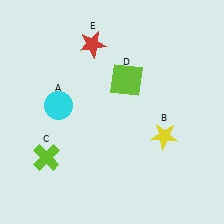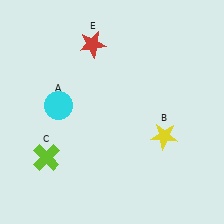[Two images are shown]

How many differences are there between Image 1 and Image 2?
There is 1 difference between the two images.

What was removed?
The lime square (D) was removed in Image 2.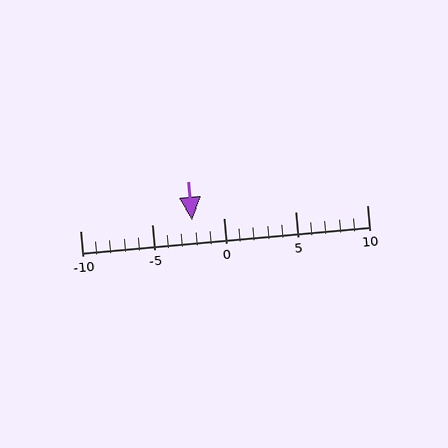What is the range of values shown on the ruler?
The ruler shows values from -10 to 10.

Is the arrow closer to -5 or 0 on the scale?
The arrow is closer to 0.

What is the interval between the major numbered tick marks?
The major tick marks are spaced 5 units apart.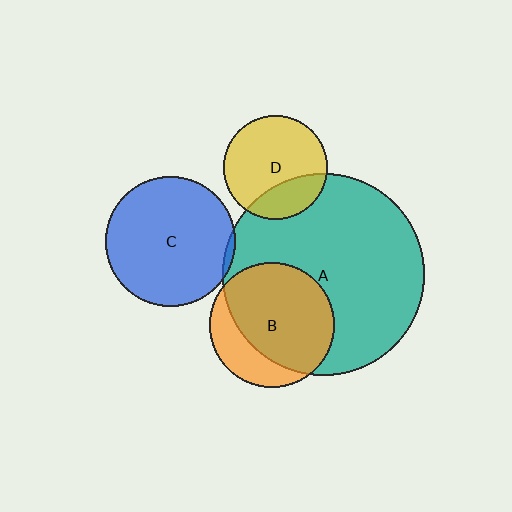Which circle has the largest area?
Circle A (teal).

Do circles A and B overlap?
Yes.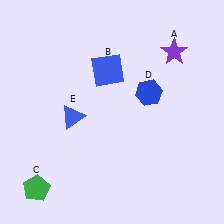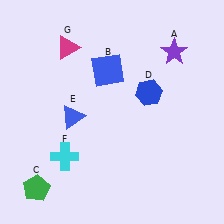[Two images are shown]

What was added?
A cyan cross (F), a magenta triangle (G) were added in Image 2.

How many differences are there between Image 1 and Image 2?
There are 2 differences between the two images.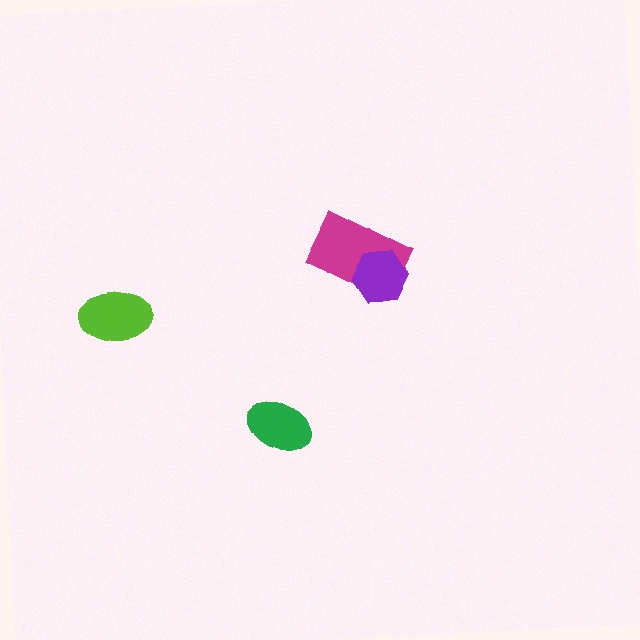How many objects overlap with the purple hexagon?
1 object overlaps with the purple hexagon.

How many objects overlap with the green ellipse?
0 objects overlap with the green ellipse.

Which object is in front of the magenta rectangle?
The purple hexagon is in front of the magenta rectangle.